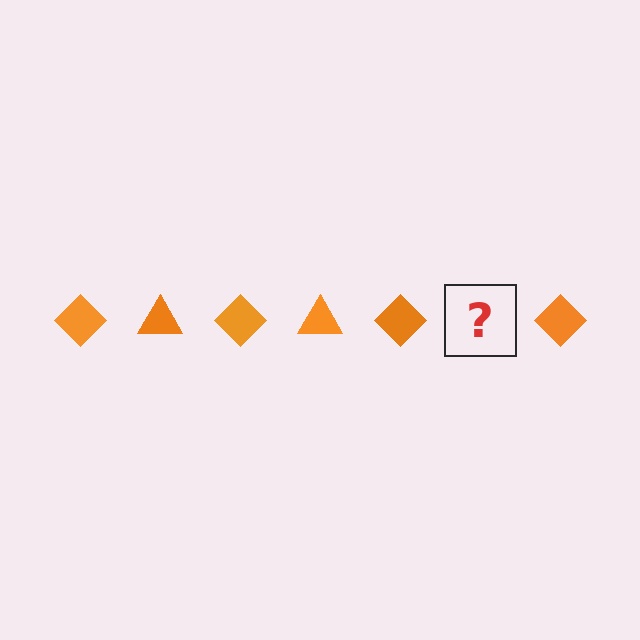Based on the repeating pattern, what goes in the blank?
The blank should be an orange triangle.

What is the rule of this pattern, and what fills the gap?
The rule is that the pattern cycles through diamond, triangle shapes in orange. The gap should be filled with an orange triangle.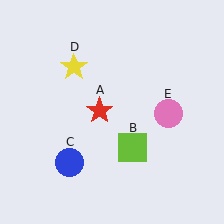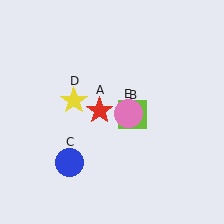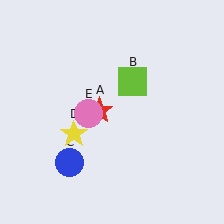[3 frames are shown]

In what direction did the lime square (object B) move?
The lime square (object B) moved up.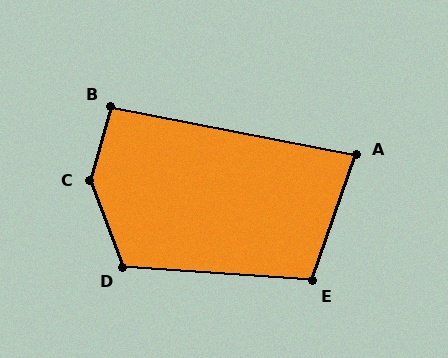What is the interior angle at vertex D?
Approximately 115 degrees (obtuse).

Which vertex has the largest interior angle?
C, at approximately 143 degrees.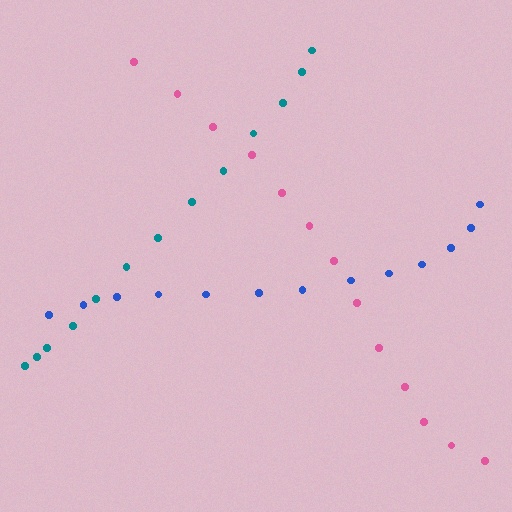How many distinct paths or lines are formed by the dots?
There are 3 distinct paths.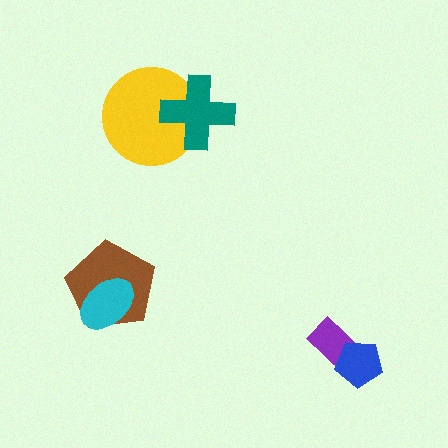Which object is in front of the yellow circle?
The teal cross is in front of the yellow circle.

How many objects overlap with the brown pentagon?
1 object overlaps with the brown pentagon.